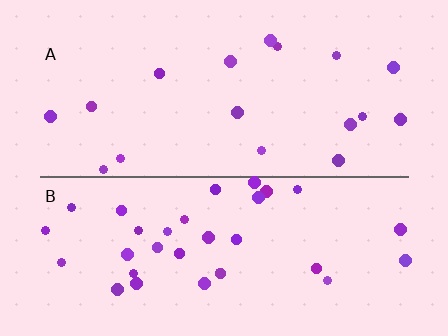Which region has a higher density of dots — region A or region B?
B (the bottom).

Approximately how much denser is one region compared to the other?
Approximately 2.0× — region B over region A.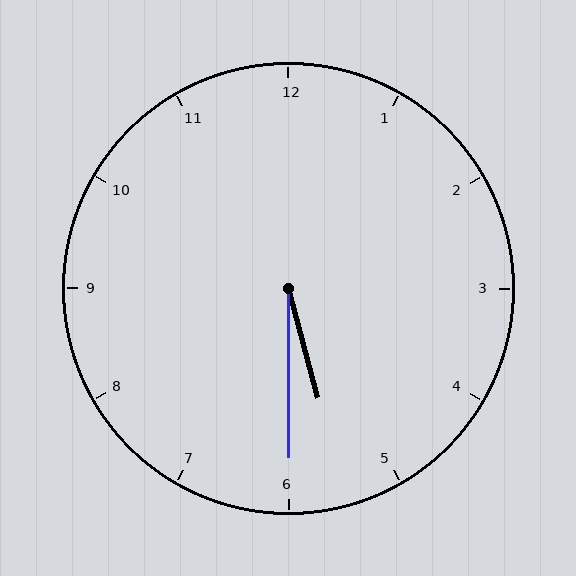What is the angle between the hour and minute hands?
Approximately 15 degrees.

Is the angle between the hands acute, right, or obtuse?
It is acute.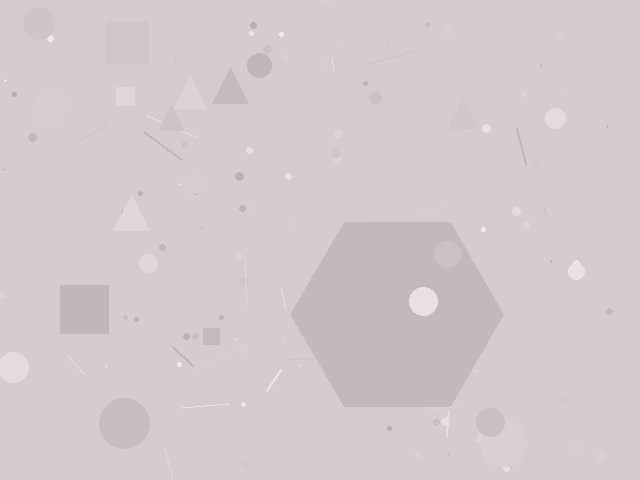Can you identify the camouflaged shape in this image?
The camouflaged shape is a hexagon.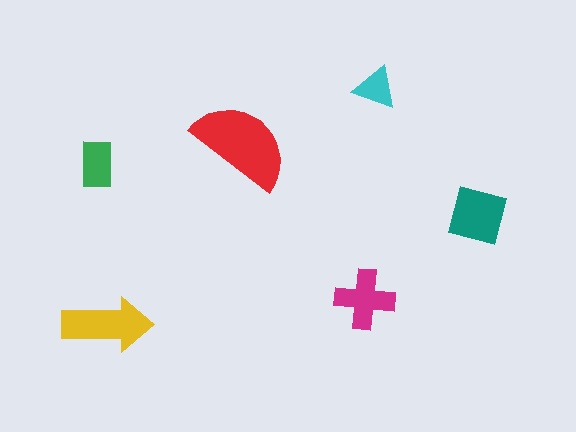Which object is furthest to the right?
The teal square is rightmost.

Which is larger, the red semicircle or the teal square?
The red semicircle.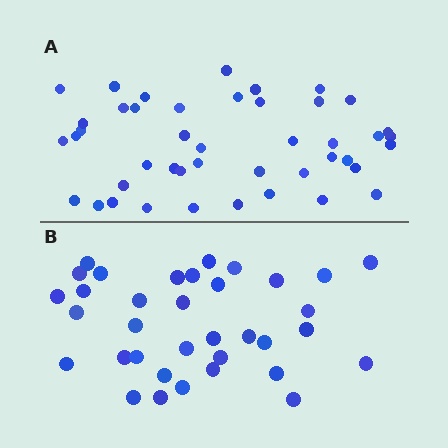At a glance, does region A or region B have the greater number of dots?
Region A (the top region) has more dots.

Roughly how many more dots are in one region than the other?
Region A has roughly 8 or so more dots than region B.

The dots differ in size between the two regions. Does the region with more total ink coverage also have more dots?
No. Region B has more total ink coverage because its dots are larger, but region A actually contains more individual dots. Total area can be misleading — the number of items is what matters here.